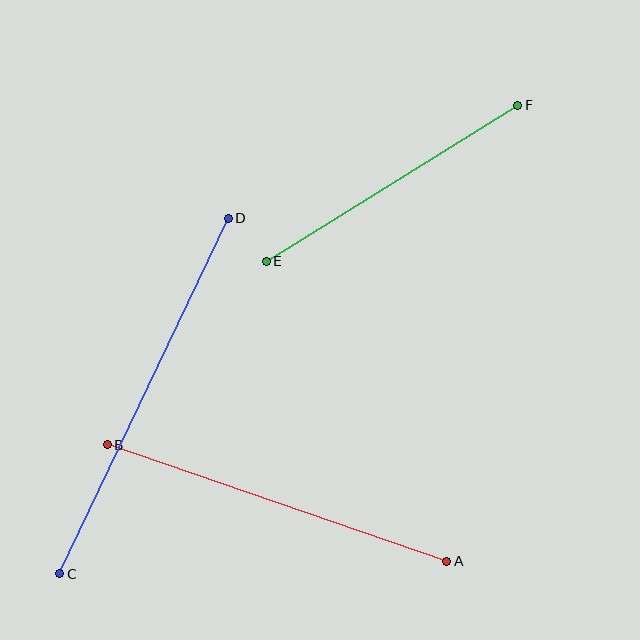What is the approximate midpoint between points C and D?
The midpoint is at approximately (144, 396) pixels.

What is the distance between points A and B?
The distance is approximately 359 pixels.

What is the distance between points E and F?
The distance is approximately 296 pixels.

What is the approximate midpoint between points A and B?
The midpoint is at approximately (277, 503) pixels.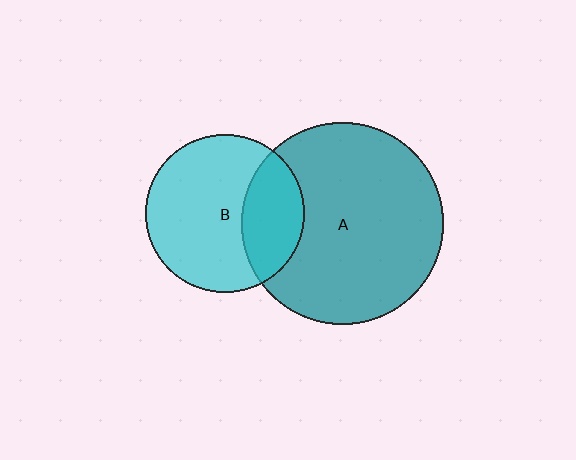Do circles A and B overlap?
Yes.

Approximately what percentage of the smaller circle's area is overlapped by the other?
Approximately 30%.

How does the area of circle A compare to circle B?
Approximately 1.6 times.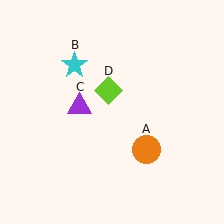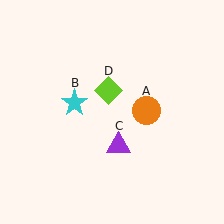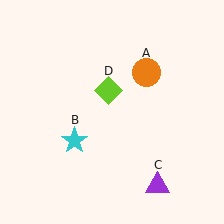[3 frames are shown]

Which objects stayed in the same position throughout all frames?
Lime diamond (object D) remained stationary.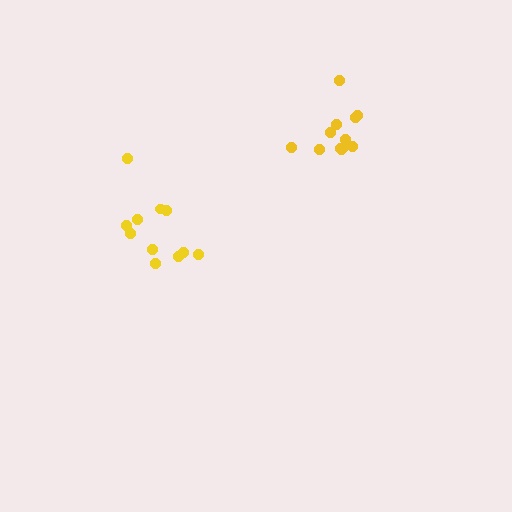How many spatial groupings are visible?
There are 2 spatial groupings.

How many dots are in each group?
Group 1: 12 dots, Group 2: 11 dots (23 total).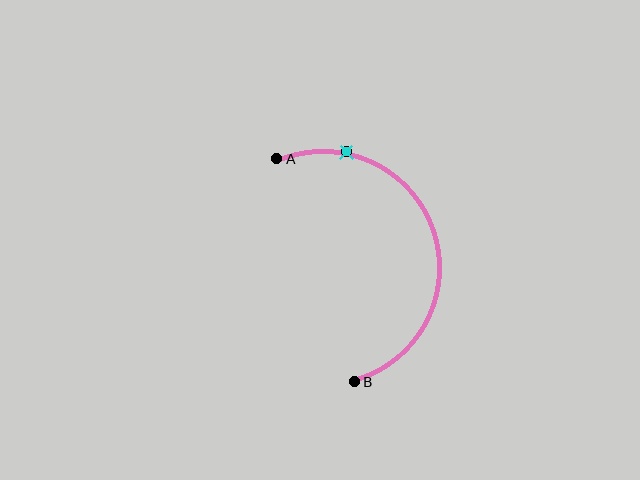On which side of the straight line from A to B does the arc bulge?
The arc bulges to the right of the straight line connecting A and B.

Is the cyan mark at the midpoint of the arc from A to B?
No. The cyan mark lies on the arc but is closer to endpoint A. The arc midpoint would be at the point on the curve equidistant along the arc from both A and B.